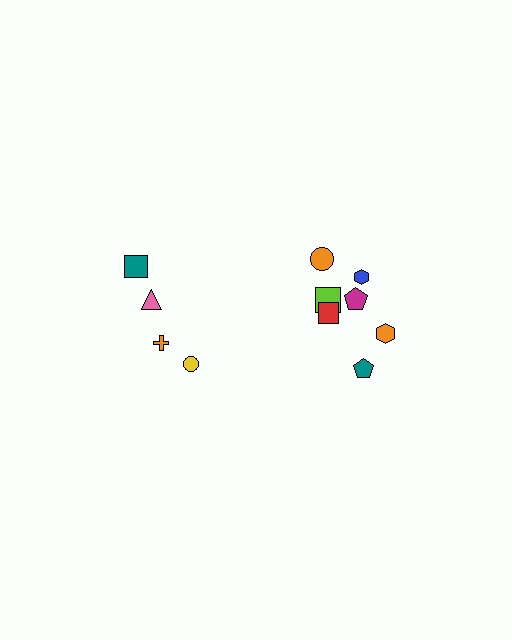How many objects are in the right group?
There are 7 objects.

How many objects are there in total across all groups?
There are 11 objects.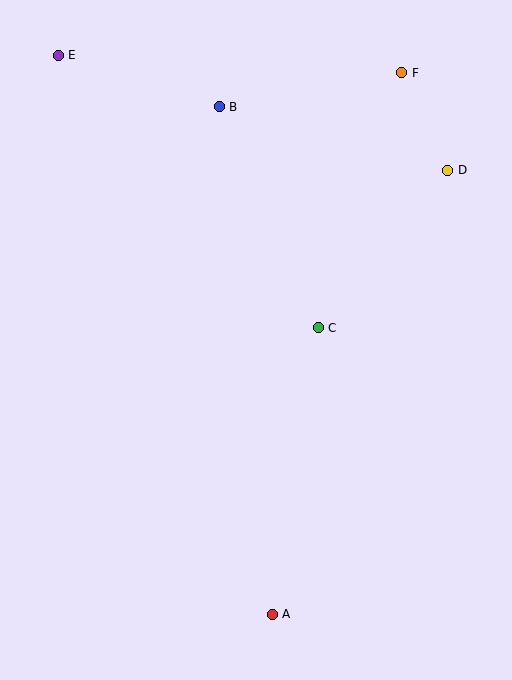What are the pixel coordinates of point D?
Point D is at (448, 170).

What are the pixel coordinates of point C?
Point C is at (318, 328).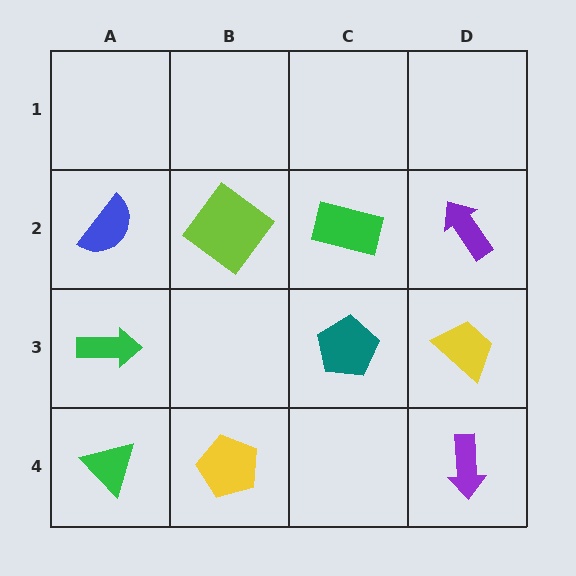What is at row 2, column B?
A lime diamond.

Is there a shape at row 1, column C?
No, that cell is empty.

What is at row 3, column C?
A teal pentagon.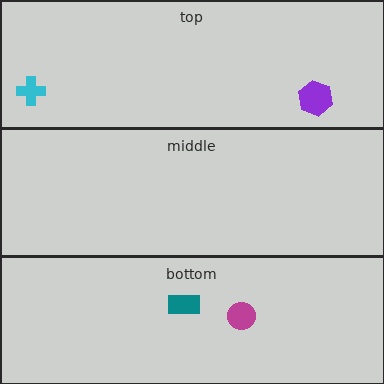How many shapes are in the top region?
2.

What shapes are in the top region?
The cyan cross, the purple hexagon.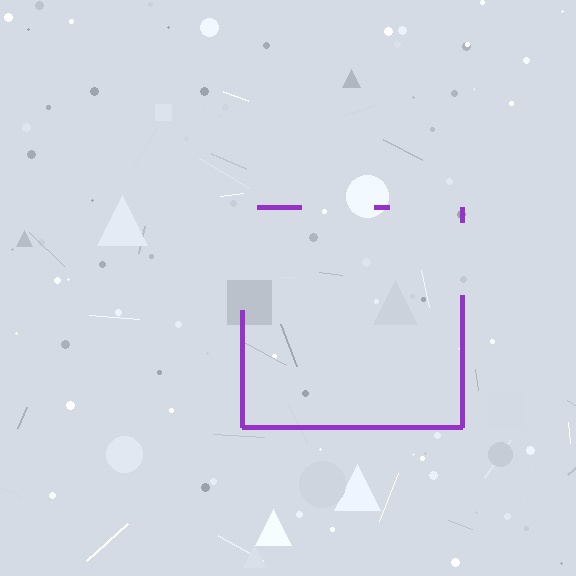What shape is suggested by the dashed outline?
The dashed outline suggests a square.